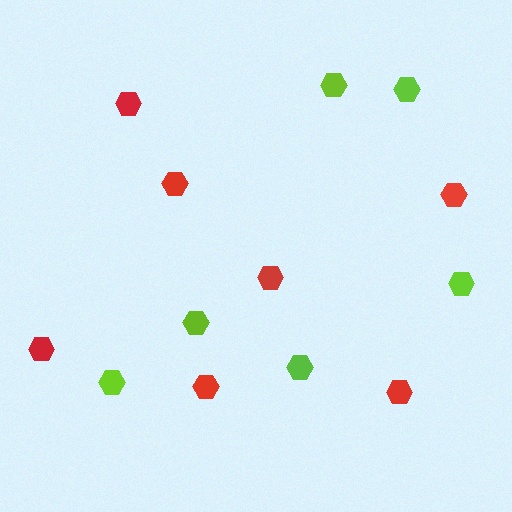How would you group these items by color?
There are 2 groups: one group of red hexagons (7) and one group of lime hexagons (6).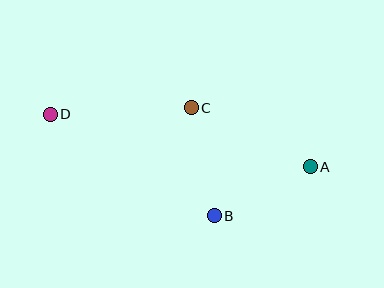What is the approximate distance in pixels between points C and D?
The distance between C and D is approximately 141 pixels.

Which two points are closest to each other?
Points A and B are closest to each other.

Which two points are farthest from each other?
Points A and D are farthest from each other.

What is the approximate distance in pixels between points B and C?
The distance between B and C is approximately 111 pixels.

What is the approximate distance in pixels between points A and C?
The distance between A and C is approximately 133 pixels.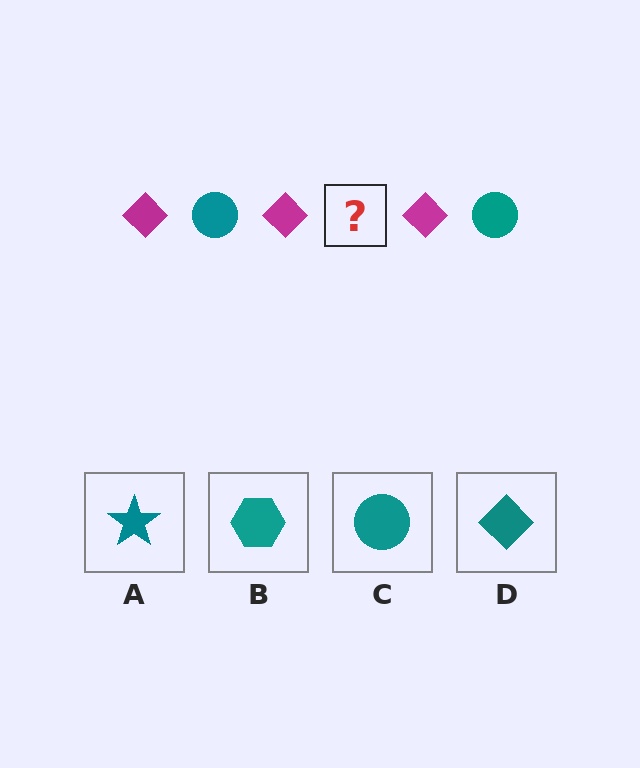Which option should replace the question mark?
Option C.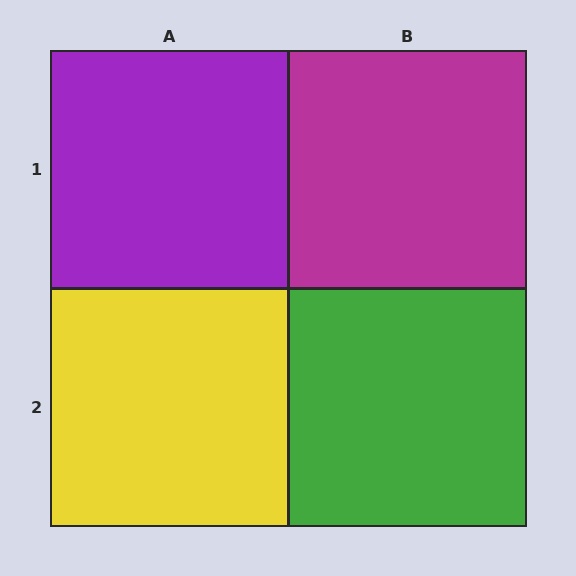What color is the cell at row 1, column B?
Magenta.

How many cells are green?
1 cell is green.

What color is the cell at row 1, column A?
Purple.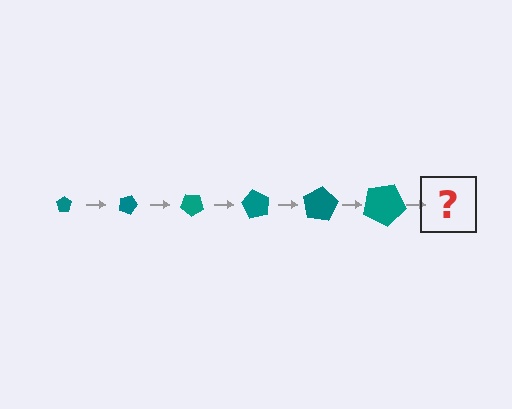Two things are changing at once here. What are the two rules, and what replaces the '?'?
The two rules are that the pentagon grows larger each step and it rotates 20 degrees each step. The '?' should be a pentagon, larger than the previous one and rotated 120 degrees from the start.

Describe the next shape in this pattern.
It should be a pentagon, larger than the previous one and rotated 120 degrees from the start.